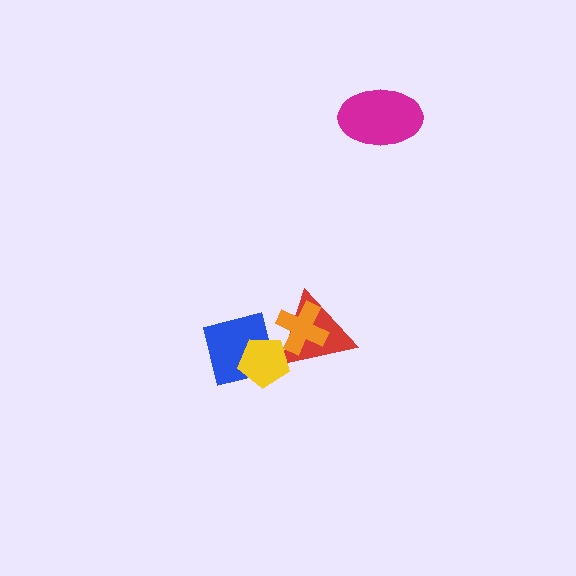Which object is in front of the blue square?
The yellow pentagon is in front of the blue square.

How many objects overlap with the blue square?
1 object overlaps with the blue square.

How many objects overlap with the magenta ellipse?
0 objects overlap with the magenta ellipse.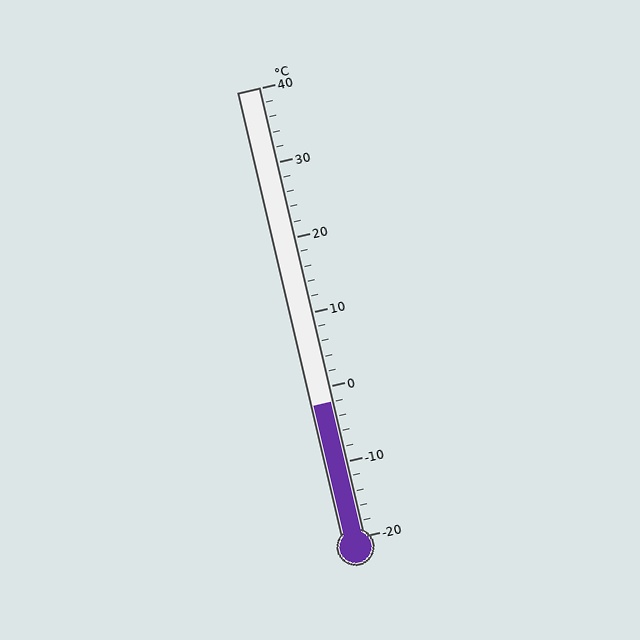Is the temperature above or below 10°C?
The temperature is below 10°C.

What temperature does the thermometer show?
The thermometer shows approximately -2°C.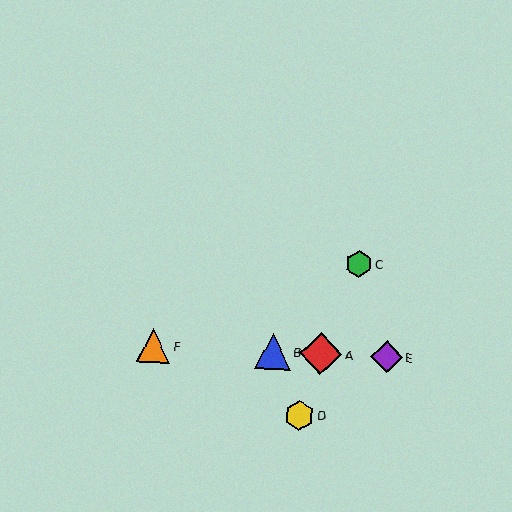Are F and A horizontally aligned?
Yes, both are at y≈346.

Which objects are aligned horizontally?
Objects A, B, E, F are aligned horizontally.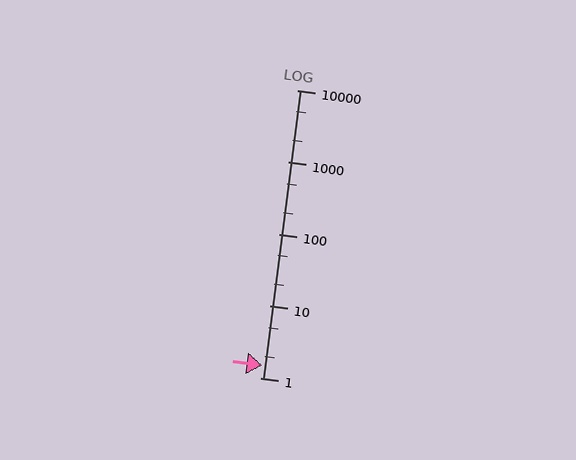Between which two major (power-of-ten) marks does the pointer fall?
The pointer is between 1 and 10.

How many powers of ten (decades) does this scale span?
The scale spans 4 decades, from 1 to 10000.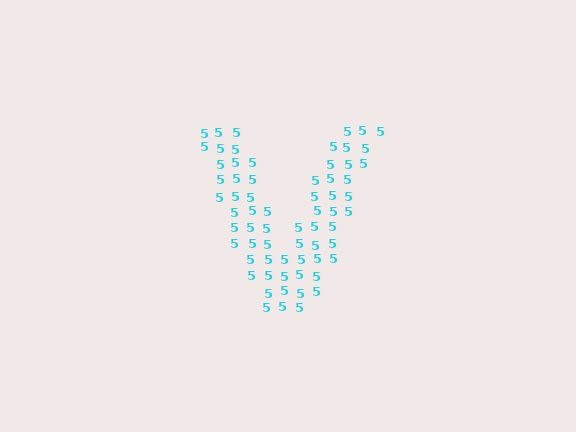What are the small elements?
The small elements are digit 5's.